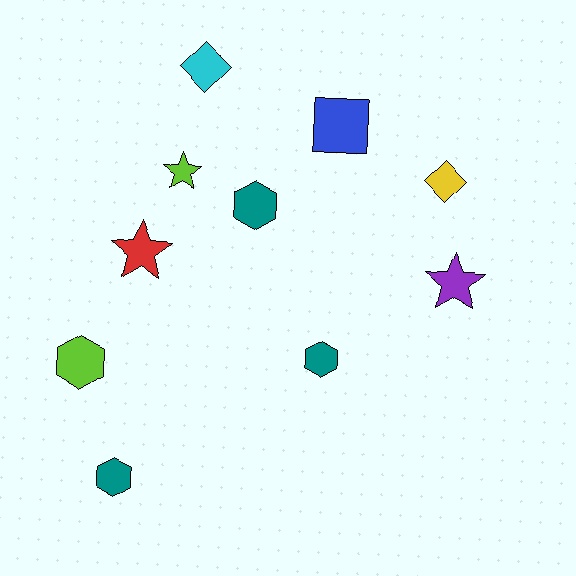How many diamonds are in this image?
There are 2 diamonds.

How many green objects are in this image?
There are no green objects.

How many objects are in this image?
There are 10 objects.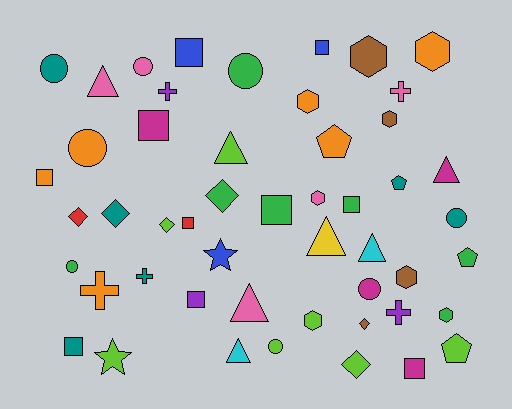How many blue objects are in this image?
There are 3 blue objects.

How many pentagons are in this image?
There are 4 pentagons.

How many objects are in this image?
There are 50 objects.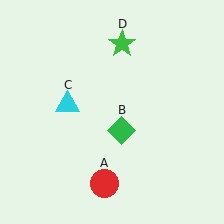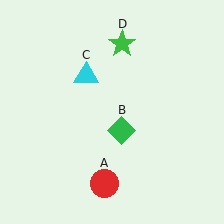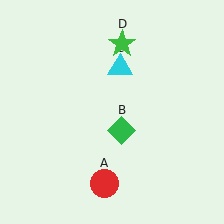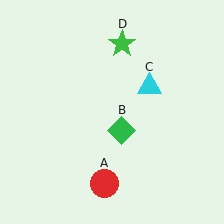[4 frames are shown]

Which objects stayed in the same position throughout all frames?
Red circle (object A) and green diamond (object B) and green star (object D) remained stationary.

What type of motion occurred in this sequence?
The cyan triangle (object C) rotated clockwise around the center of the scene.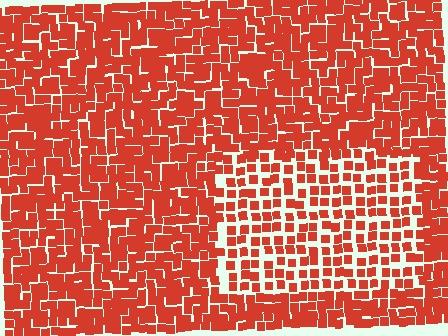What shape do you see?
I see a rectangle.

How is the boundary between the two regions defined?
The boundary is defined by a change in element density (approximately 1.7x ratio). All elements are the same color, size, and shape.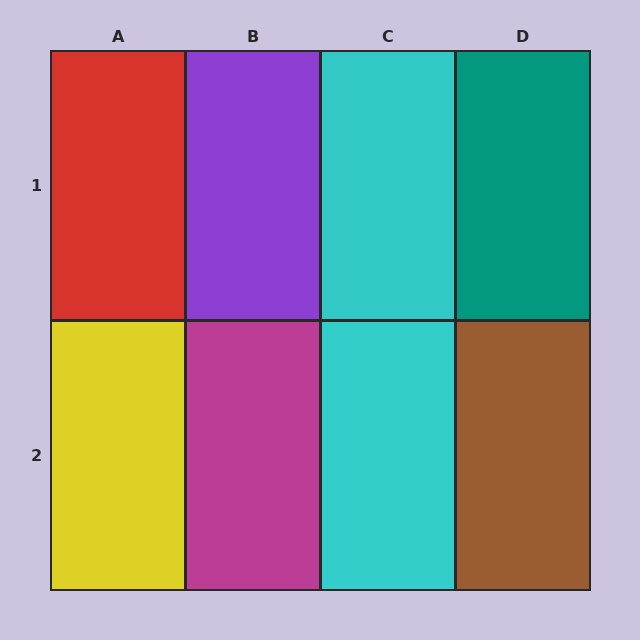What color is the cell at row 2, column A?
Yellow.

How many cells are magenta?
1 cell is magenta.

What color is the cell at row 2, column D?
Brown.